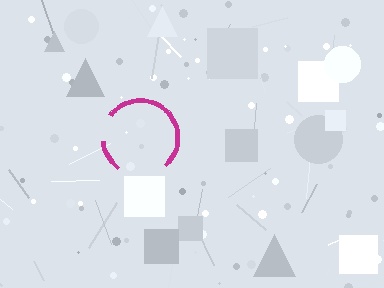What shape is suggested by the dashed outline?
The dashed outline suggests a circle.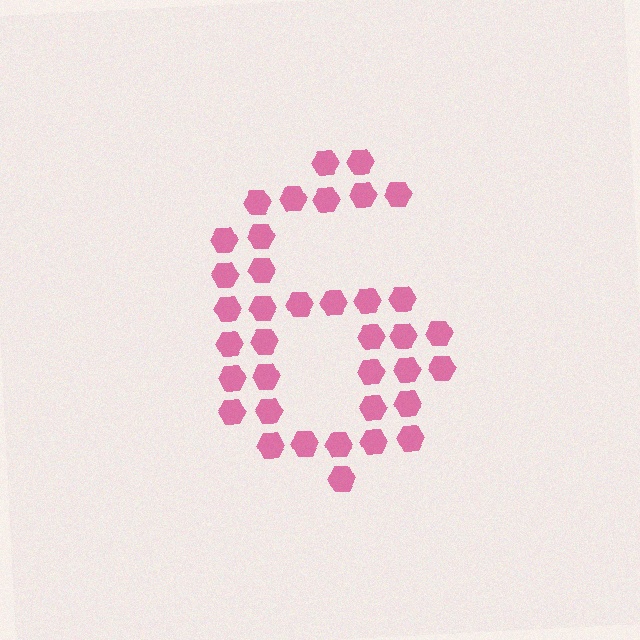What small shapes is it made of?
It is made of small hexagons.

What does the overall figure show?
The overall figure shows the digit 6.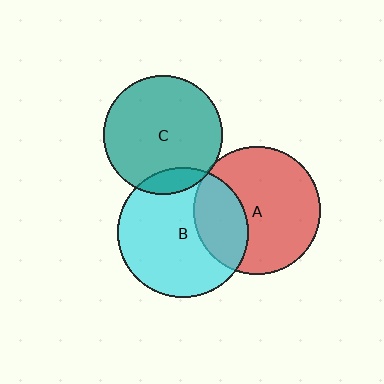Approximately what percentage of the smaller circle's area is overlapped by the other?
Approximately 30%.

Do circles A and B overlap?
Yes.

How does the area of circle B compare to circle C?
Approximately 1.2 times.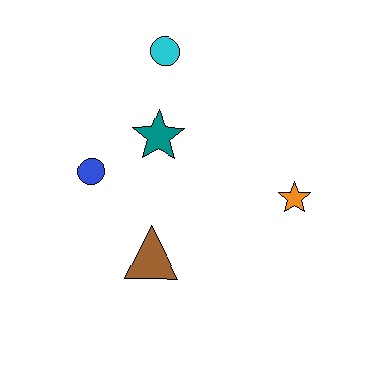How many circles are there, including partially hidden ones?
There are 2 circles.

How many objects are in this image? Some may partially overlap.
There are 5 objects.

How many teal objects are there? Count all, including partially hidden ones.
There is 1 teal object.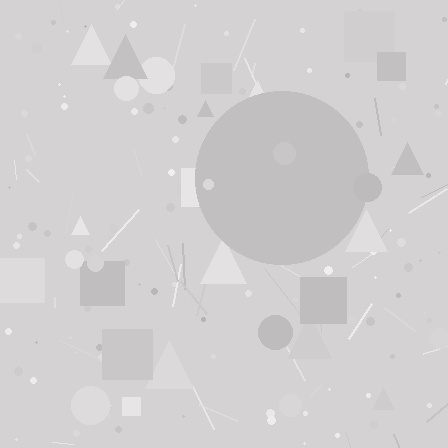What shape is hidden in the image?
A circle is hidden in the image.